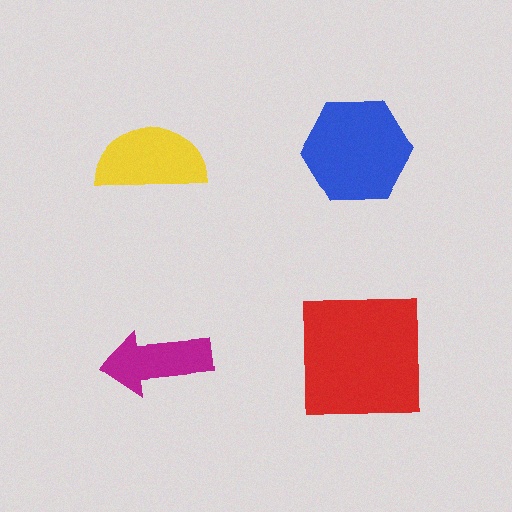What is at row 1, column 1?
A yellow semicircle.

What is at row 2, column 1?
A magenta arrow.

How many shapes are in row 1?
2 shapes.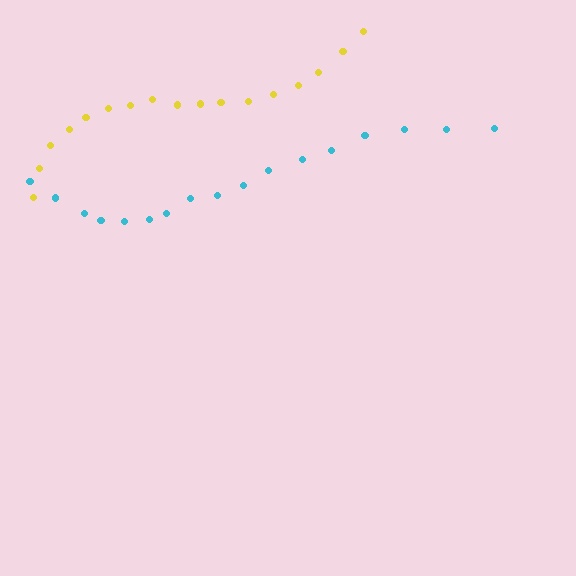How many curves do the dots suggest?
There are 2 distinct paths.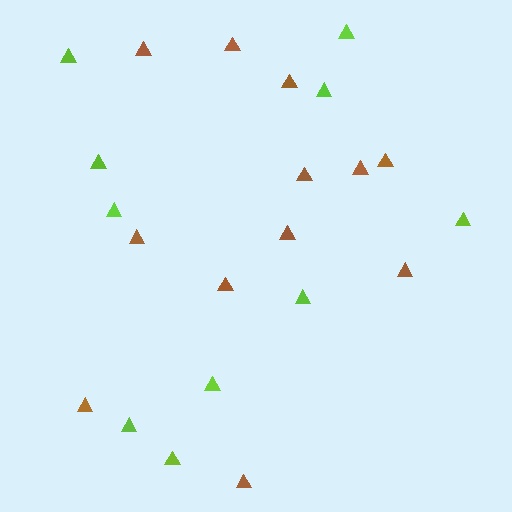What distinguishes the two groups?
There are 2 groups: one group of lime triangles (10) and one group of brown triangles (12).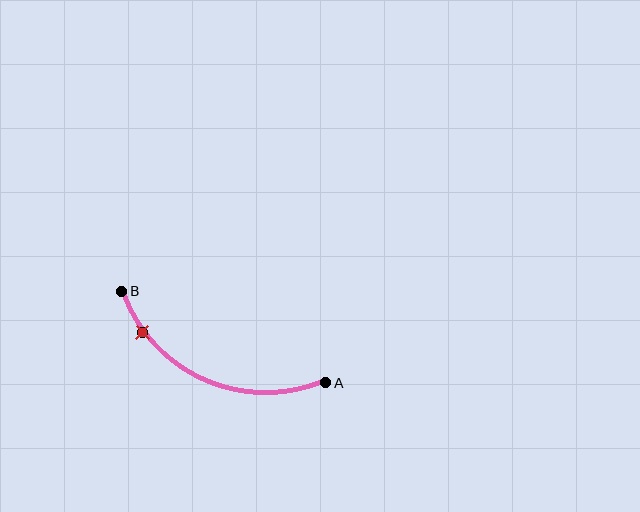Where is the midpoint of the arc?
The arc midpoint is the point on the curve farthest from the straight line joining A and B. It sits below that line.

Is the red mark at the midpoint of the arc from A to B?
No. The red mark lies on the arc but is closer to endpoint B. The arc midpoint would be at the point on the curve equidistant along the arc from both A and B.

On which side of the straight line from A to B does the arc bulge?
The arc bulges below the straight line connecting A and B.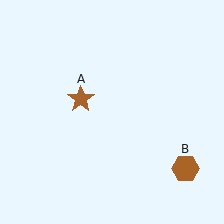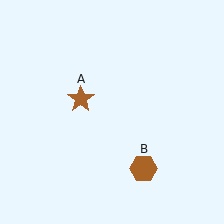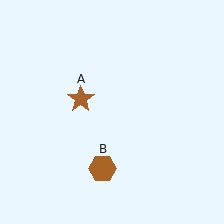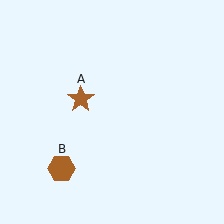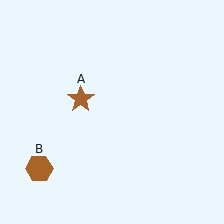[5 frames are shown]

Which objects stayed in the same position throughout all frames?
Brown star (object A) remained stationary.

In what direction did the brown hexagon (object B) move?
The brown hexagon (object B) moved left.